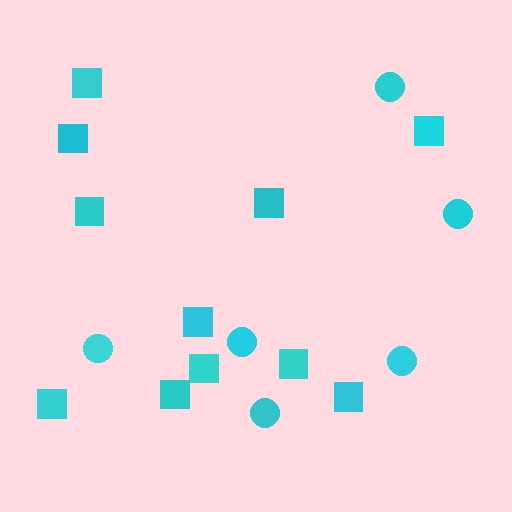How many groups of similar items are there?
There are 2 groups: one group of squares (11) and one group of circles (6).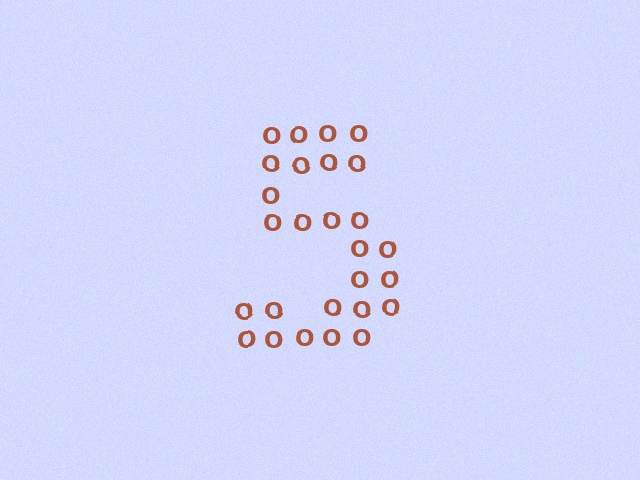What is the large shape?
The large shape is the digit 5.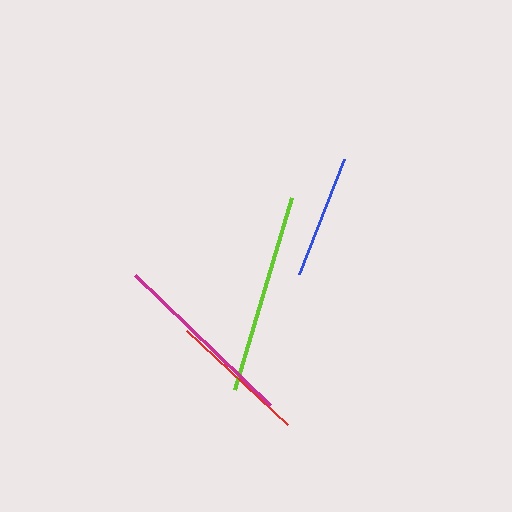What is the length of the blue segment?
The blue segment is approximately 123 pixels long.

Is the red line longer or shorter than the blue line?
The red line is longer than the blue line.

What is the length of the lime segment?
The lime segment is approximately 201 pixels long.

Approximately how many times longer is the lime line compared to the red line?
The lime line is approximately 1.5 times the length of the red line.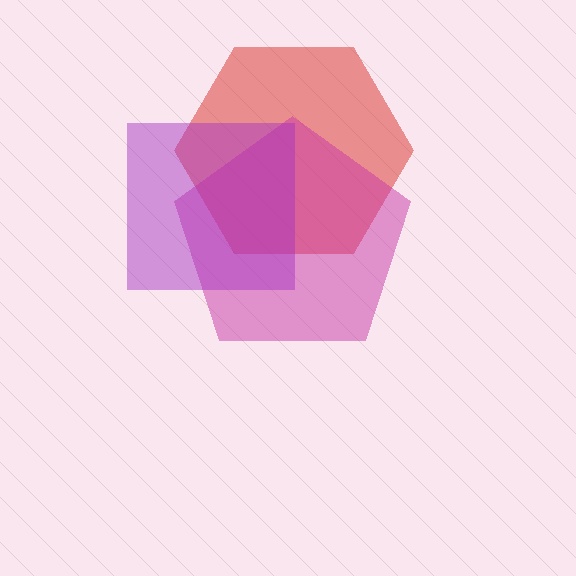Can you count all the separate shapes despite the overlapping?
Yes, there are 3 separate shapes.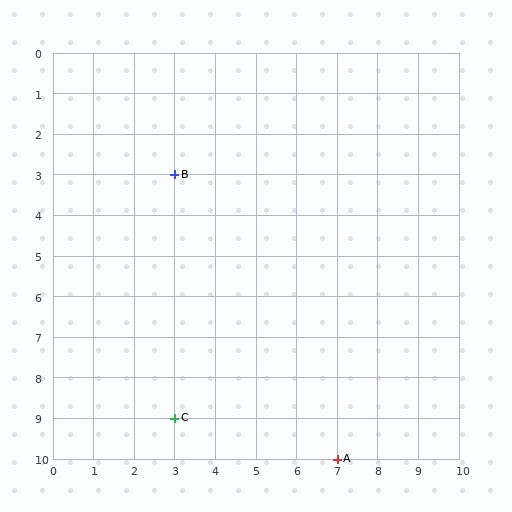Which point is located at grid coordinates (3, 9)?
Point C is at (3, 9).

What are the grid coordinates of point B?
Point B is at grid coordinates (3, 3).